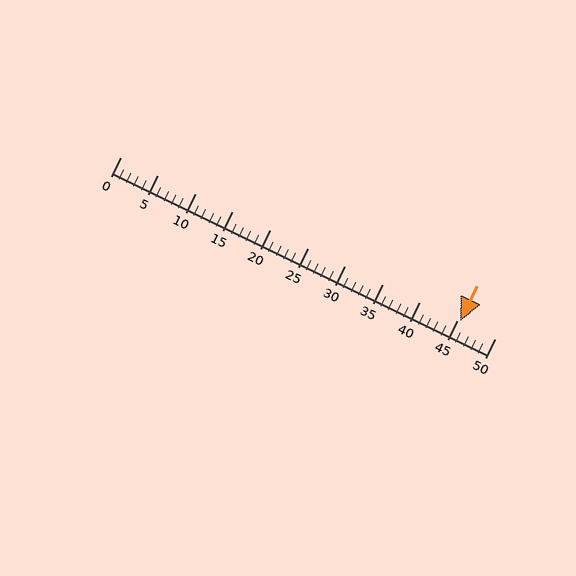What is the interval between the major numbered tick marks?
The major tick marks are spaced 5 units apart.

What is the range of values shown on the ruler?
The ruler shows values from 0 to 50.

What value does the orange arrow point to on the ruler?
The orange arrow points to approximately 45.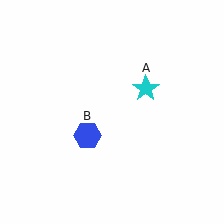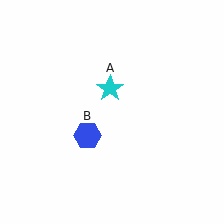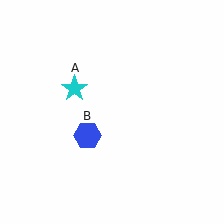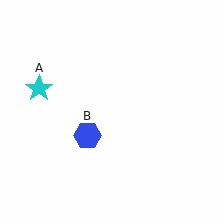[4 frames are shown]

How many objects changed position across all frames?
1 object changed position: cyan star (object A).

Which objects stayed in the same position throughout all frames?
Blue hexagon (object B) remained stationary.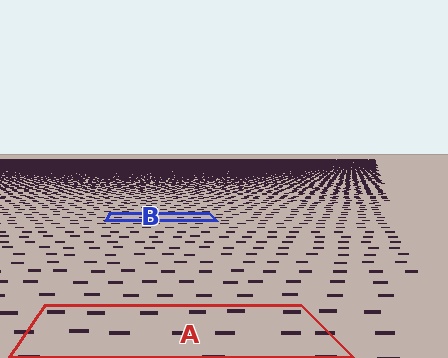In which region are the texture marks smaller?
The texture marks are smaller in region B, because it is farther away.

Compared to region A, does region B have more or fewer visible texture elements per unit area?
Region B has more texture elements per unit area — they are packed more densely because it is farther away.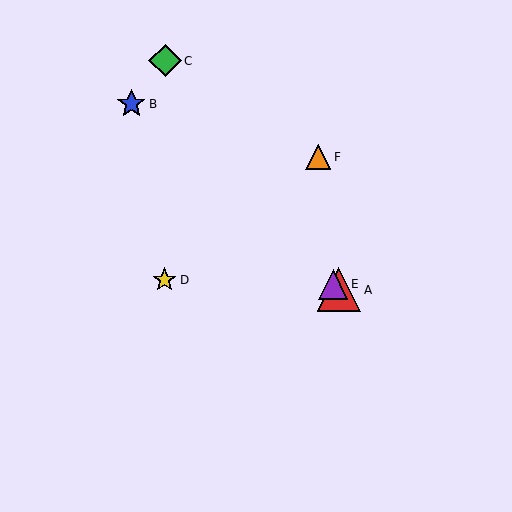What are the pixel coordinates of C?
Object C is at (165, 61).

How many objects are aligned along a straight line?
3 objects (A, B, E) are aligned along a straight line.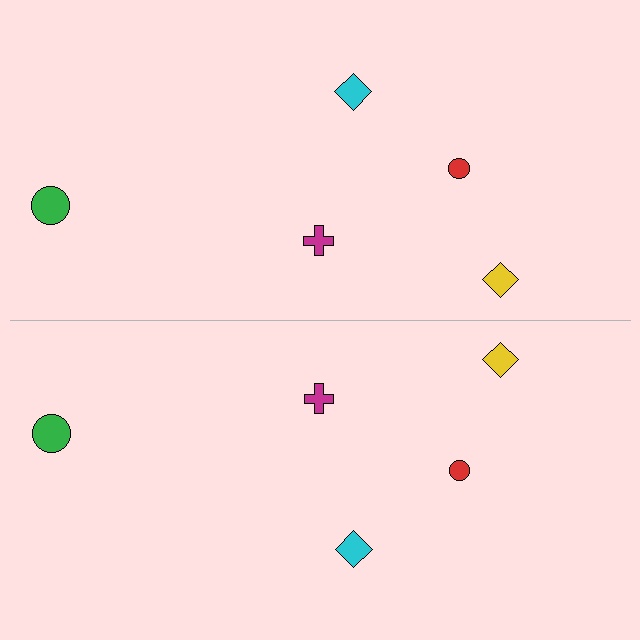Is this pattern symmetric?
Yes, this pattern has bilateral (reflection) symmetry.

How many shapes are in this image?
There are 10 shapes in this image.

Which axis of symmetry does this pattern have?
The pattern has a horizontal axis of symmetry running through the center of the image.